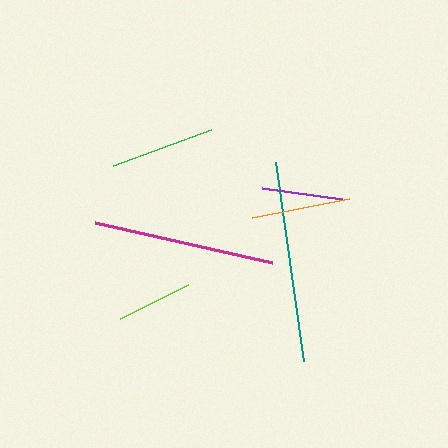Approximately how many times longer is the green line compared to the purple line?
The green line is approximately 1.3 times the length of the purple line.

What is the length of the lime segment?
The lime segment is approximately 76 pixels long.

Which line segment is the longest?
The teal line is the longest at approximately 201 pixels.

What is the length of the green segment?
The green segment is approximately 104 pixels long.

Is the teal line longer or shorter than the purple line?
The teal line is longer than the purple line.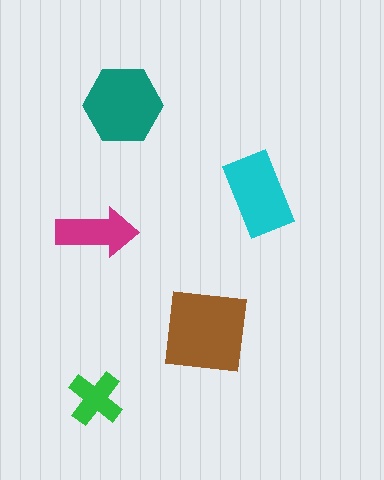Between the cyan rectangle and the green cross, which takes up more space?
The cyan rectangle.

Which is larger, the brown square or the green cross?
The brown square.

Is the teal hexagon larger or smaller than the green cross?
Larger.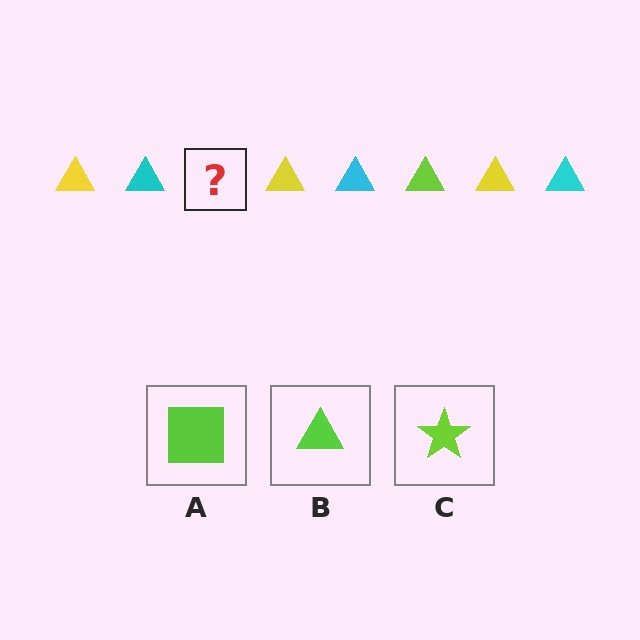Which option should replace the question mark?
Option B.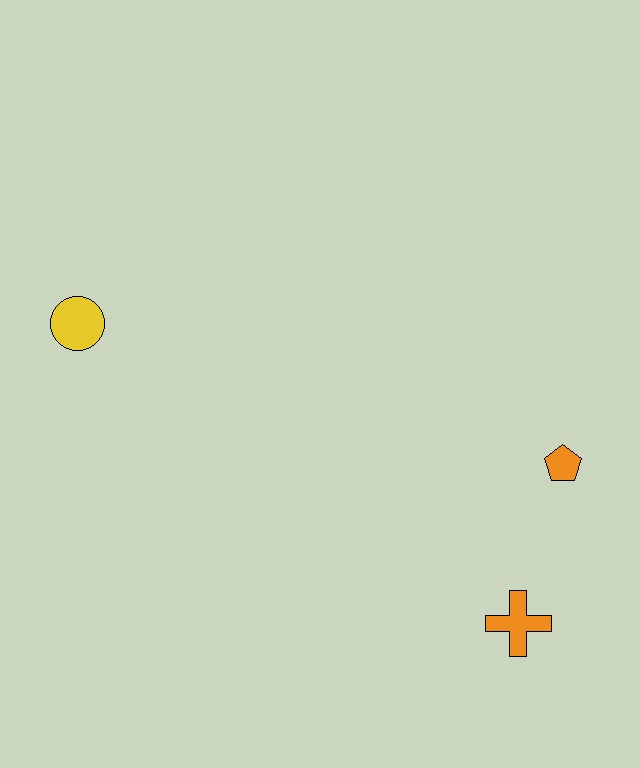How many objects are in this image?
There are 3 objects.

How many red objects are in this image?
There are no red objects.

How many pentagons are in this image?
There is 1 pentagon.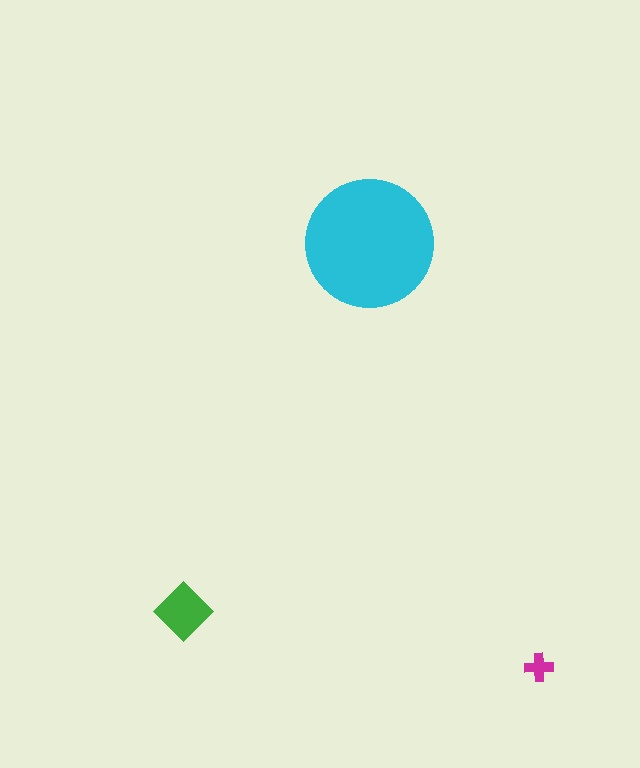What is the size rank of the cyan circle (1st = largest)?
1st.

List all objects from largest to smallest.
The cyan circle, the green diamond, the magenta cross.